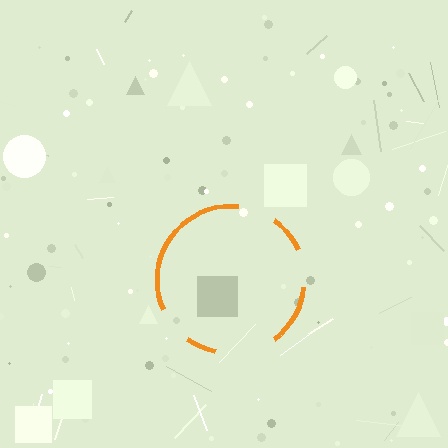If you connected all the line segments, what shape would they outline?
They would outline a circle.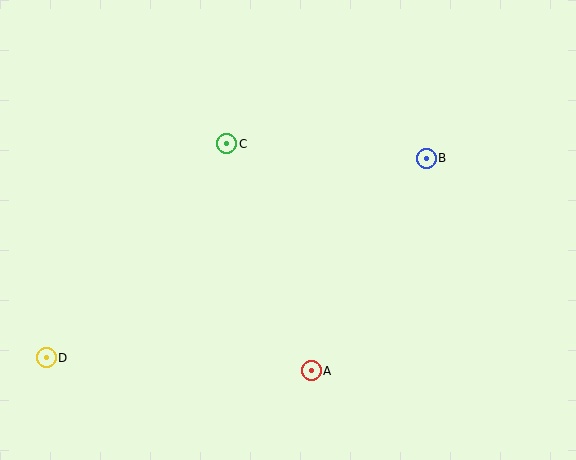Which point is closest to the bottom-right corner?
Point A is closest to the bottom-right corner.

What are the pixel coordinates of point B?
Point B is at (426, 158).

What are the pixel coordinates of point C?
Point C is at (227, 144).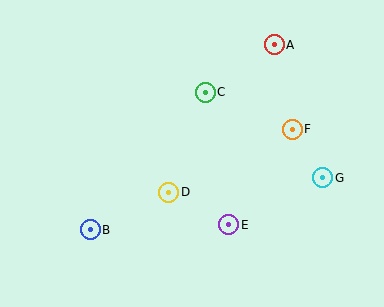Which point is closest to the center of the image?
Point D at (169, 192) is closest to the center.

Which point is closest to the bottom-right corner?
Point G is closest to the bottom-right corner.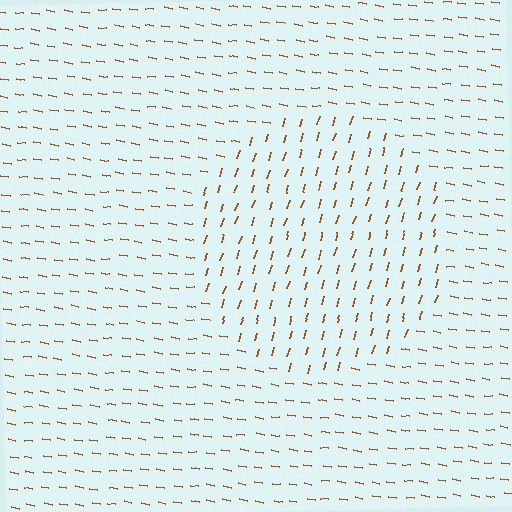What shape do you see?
I see a circle.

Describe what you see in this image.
The image is filled with small brown line segments. A circle region in the image has lines oriented differently from the surrounding lines, creating a visible texture boundary.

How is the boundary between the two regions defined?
The boundary is defined purely by a change in line orientation (approximately 84 degrees difference). All lines are the same color and thickness.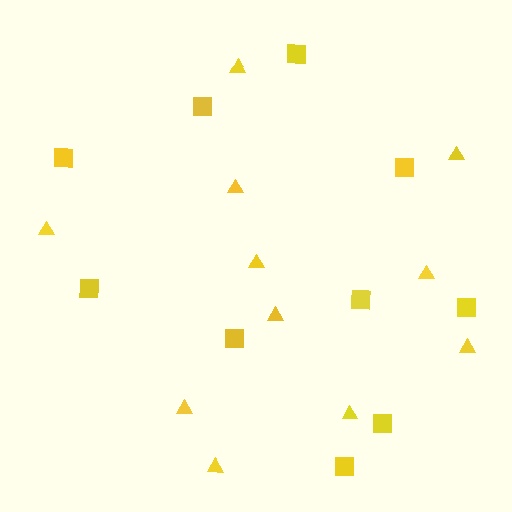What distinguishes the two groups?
There are 2 groups: one group of squares (10) and one group of triangles (11).